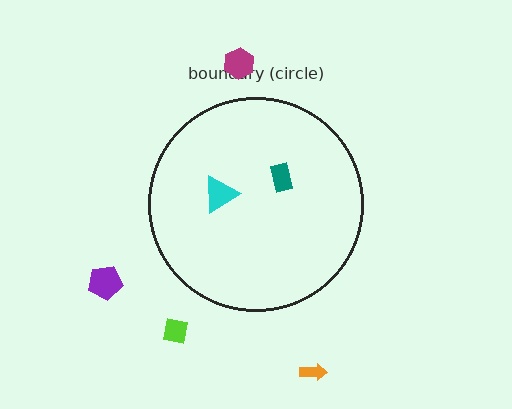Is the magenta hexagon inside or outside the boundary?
Outside.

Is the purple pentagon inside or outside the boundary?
Outside.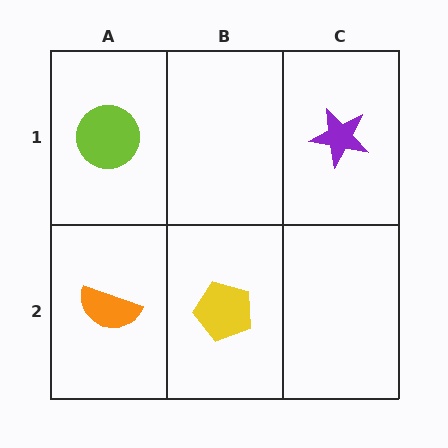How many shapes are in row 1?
2 shapes.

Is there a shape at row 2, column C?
No, that cell is empty.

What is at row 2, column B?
A yellow pentagon.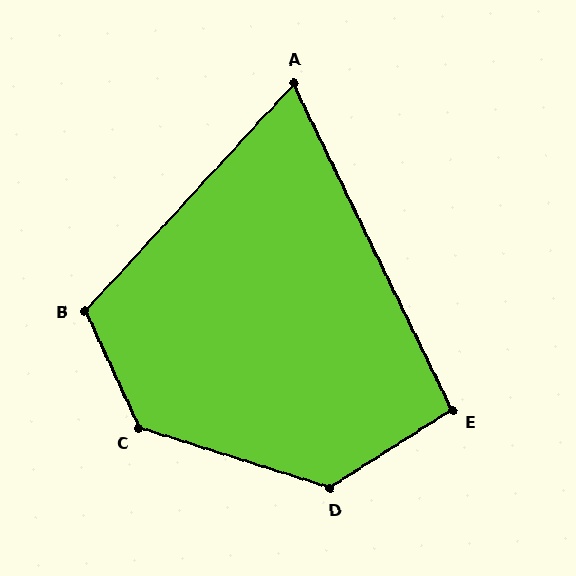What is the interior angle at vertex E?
Approximately 97 degrees (obtuse).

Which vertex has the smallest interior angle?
A, at approximately 69 degrees.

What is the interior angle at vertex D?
Approximately 130 degrees (obtuse).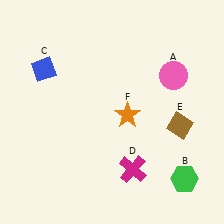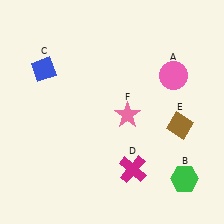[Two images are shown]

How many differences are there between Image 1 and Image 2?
There is 1 difference between the two images.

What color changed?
The star (F) changed from orange in Image 1 to pink in Image 2.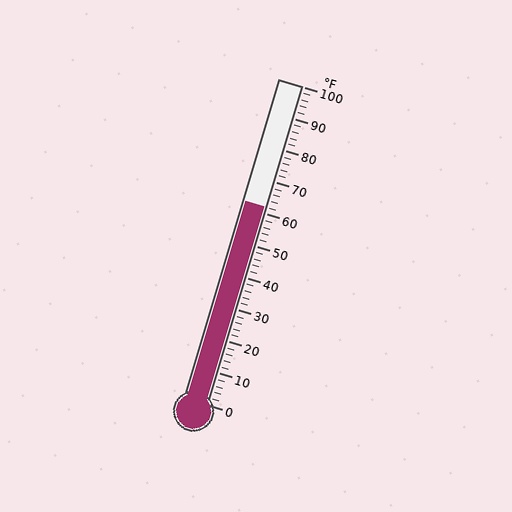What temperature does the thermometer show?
The thermometer shows approximately 62°F.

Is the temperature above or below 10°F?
The temperature is above 10°F.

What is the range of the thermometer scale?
The thermometer scale ranges from 0°F to 100°F.